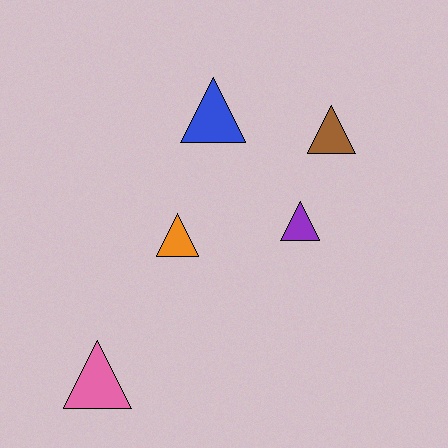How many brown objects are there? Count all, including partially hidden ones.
There is 1 brown object.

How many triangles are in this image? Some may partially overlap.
There are 5 triangles.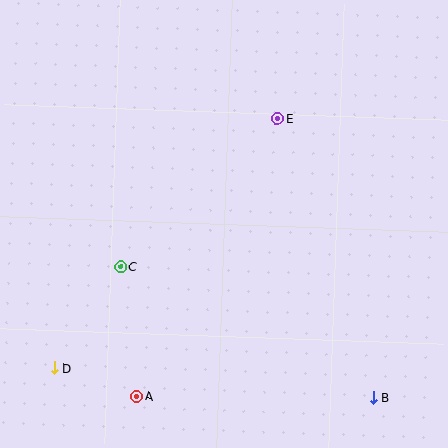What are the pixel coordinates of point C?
Point C is at (121, 267).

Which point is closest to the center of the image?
Point C at (121, 267) is closest to the center.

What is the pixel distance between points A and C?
The distance between A and C is 131 pixels.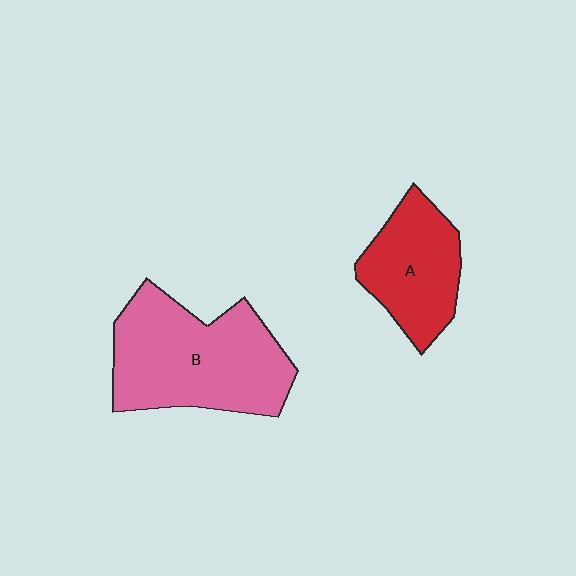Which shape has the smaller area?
Shape A (red).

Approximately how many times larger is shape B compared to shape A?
Approximately 1.7 times.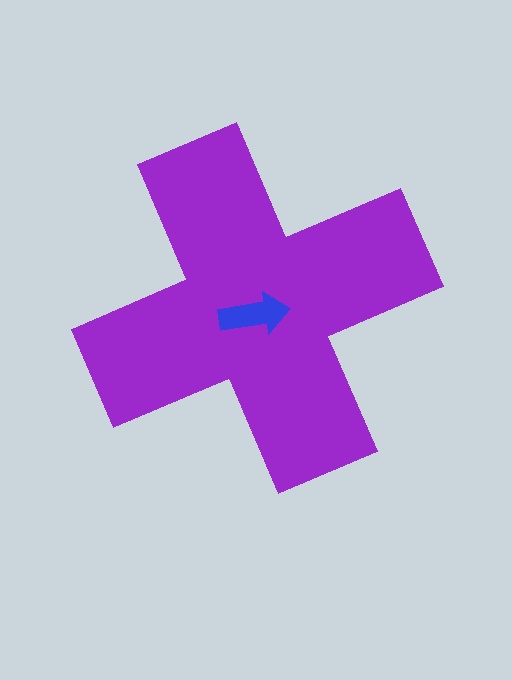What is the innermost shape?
The blue arrow.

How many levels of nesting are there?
2.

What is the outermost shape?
The purple cross.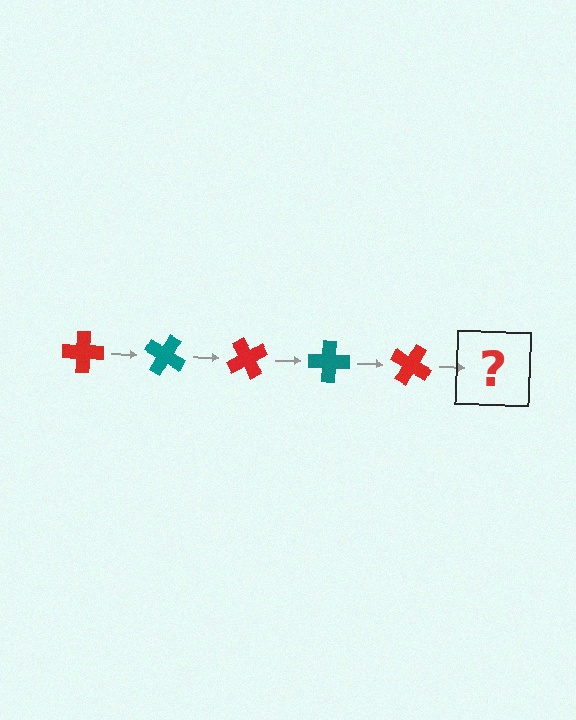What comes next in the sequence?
The next element should be a teal cross, rotated 150 degrees from the start.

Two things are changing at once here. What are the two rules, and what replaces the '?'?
The two rules are that it rotates 30 degrees each step and the color cycles through red and teal. The '?' should be a teal cross, rotated 150 degrees from the start.